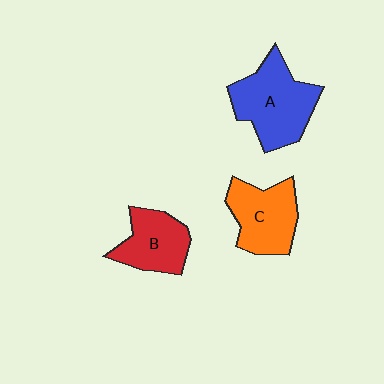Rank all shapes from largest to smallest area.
From largest to smallest: A (blue), C (orange), B (red).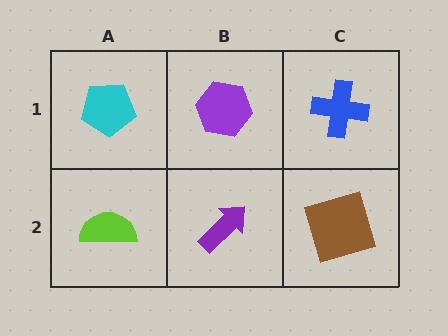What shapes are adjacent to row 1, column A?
A lime semicircle (row 2, column A), a purple hexagon (row 1, column B).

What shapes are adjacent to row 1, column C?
A brown square (row 2, column C), a purple hexagon (row 1, column B).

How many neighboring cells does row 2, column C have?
2.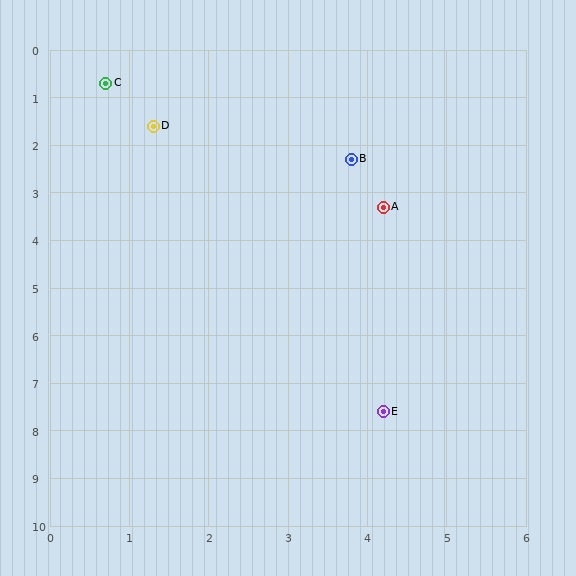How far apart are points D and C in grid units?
Points D and C are about 1.1 grid units apart.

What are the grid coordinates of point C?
Point C is at approximately (0.7, 0.7).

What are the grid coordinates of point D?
Point D is at approximately (1.3, 1.6).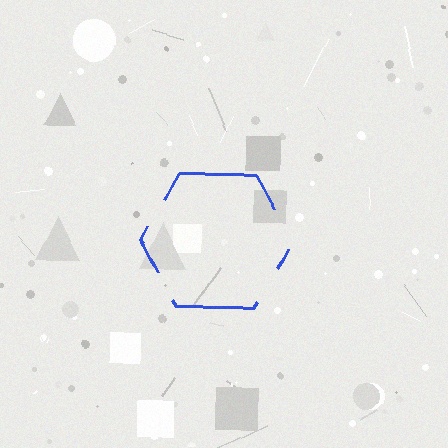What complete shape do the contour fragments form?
The contour fragments form a hexagon.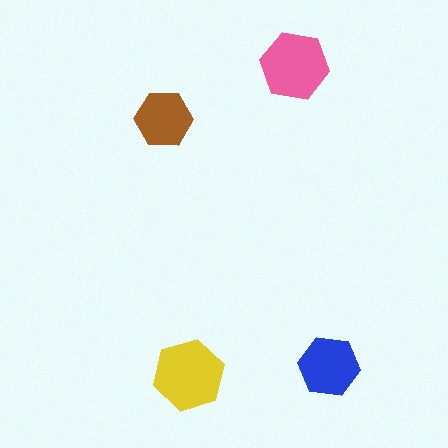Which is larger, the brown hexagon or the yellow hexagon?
The yellow one.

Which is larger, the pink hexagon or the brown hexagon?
The pink one.